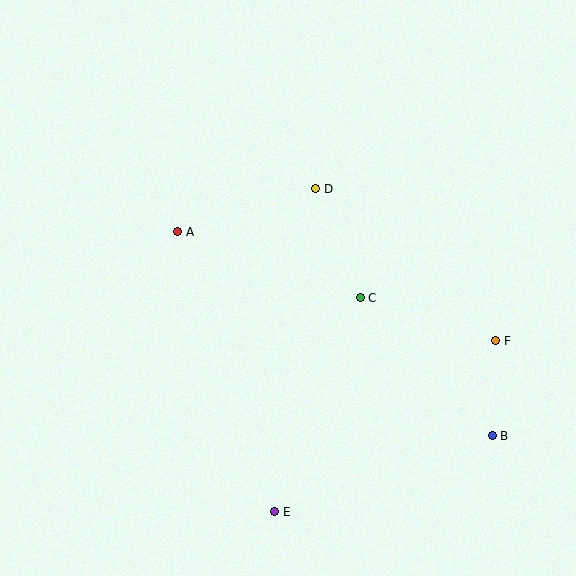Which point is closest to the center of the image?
Point C at (360, 298) is closest to the center.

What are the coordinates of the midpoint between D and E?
The midpoint between D and E is at (295, 350).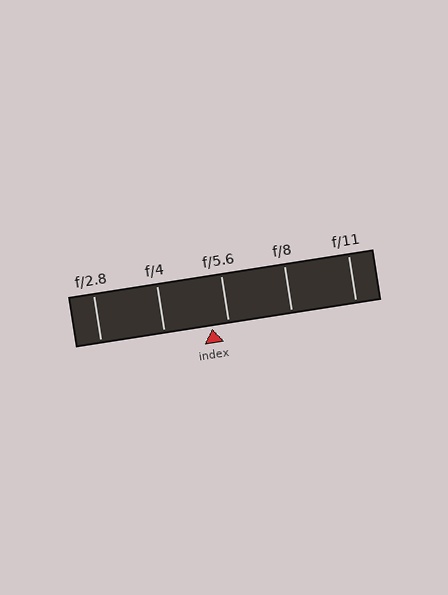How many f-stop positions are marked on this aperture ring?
There are 5 f-stop positions marked.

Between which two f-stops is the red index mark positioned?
The index mark is between f/4 and f/5.6.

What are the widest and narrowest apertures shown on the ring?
The widest aperture shown is f/2.8 and the narrowest is f/11.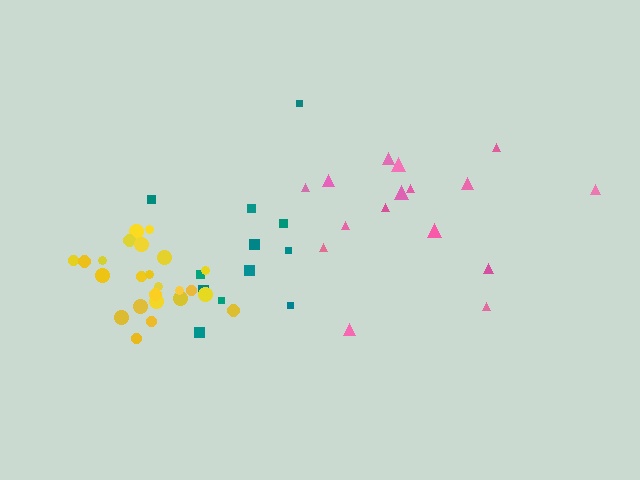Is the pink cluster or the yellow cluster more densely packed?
Yellow.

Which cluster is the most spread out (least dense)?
Pink.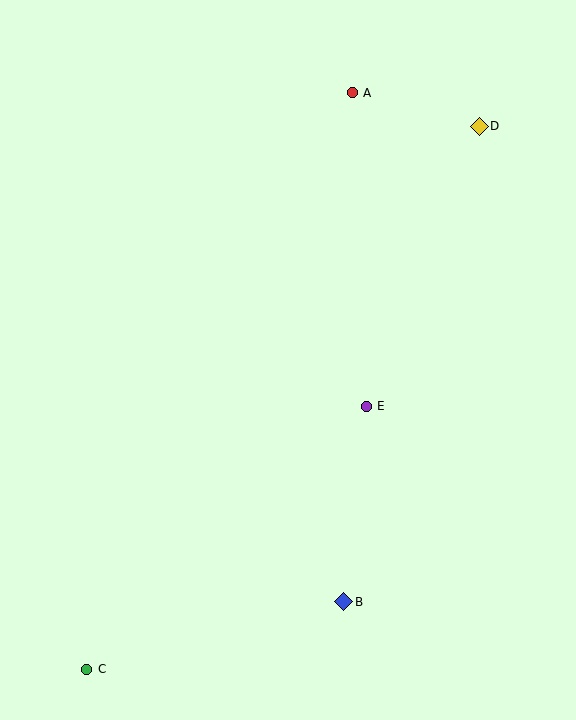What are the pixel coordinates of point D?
Point D is at (479, 126).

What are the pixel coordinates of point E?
Point E is at (366, 406).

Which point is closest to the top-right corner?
Point D is closest to the top-right corner.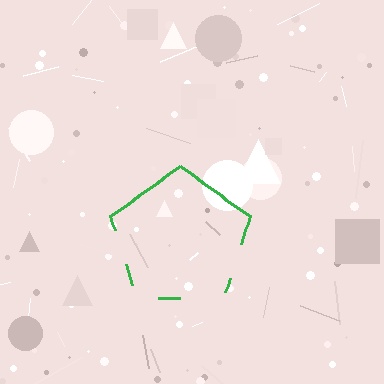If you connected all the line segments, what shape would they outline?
They would outline a pentagon.